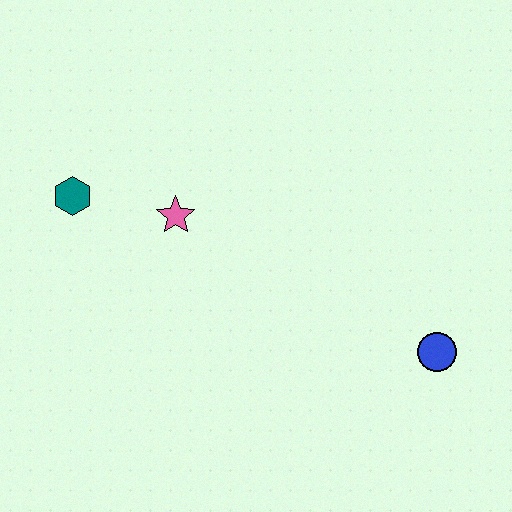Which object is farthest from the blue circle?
The teal hexagon is farthest from the blue circle.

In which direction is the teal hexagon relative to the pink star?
The teal hexagon is to the left of the pink star.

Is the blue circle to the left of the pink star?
No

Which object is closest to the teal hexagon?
The pink star is closest to the teal hexagon.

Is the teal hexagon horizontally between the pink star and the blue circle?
No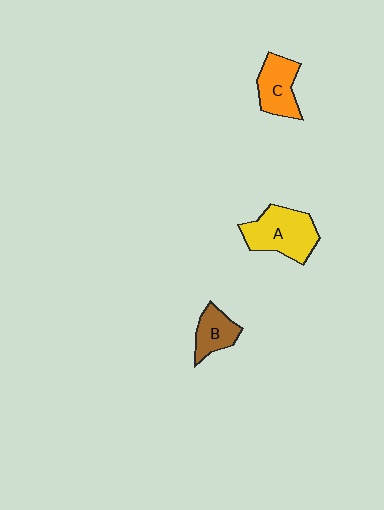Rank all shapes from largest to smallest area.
From largest to smallest: A (yellow), C (orange), B (brown).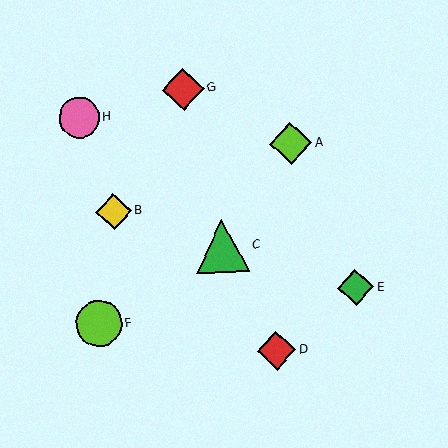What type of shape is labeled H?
Shape H is a pink circle.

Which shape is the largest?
The green triangle (labeled C) is the largest.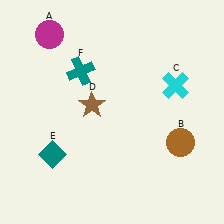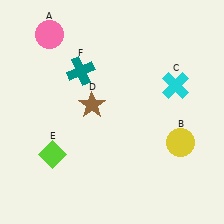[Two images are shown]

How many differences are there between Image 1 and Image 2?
There are 3 differences between the two images.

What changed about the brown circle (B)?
In Image 1, B is brown. In Image 2, it changed to yellow.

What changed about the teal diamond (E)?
In Image 1, E is teal. In Image 2, it changed to lime.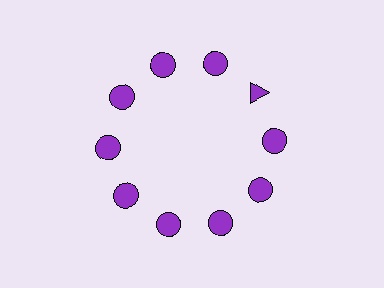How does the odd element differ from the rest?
It has a different shape: triangle instead of circle.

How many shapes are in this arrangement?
There are 10 shapes arranged in a ring pattern.